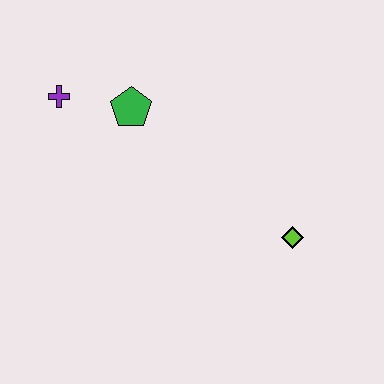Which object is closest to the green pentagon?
The purple cross is closest to the green pentagon.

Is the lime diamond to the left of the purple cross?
No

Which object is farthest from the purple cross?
The lime diamond is farthest from the purple cross.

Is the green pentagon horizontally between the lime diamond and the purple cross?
Yes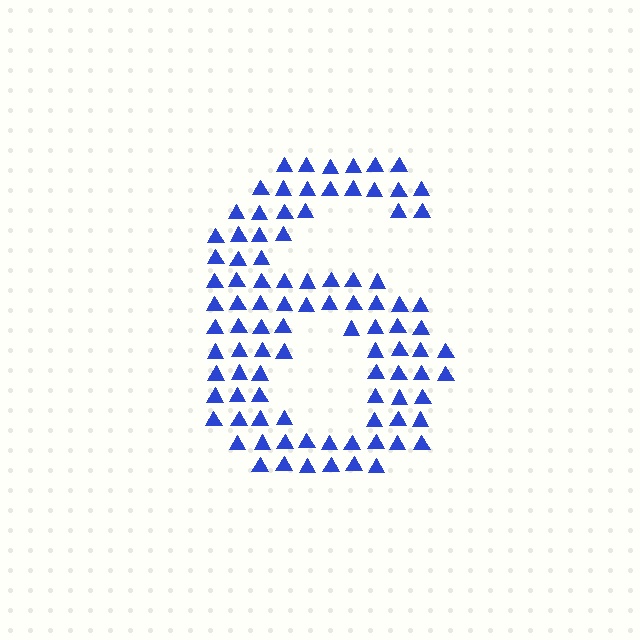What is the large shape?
The large shape is the digit 6.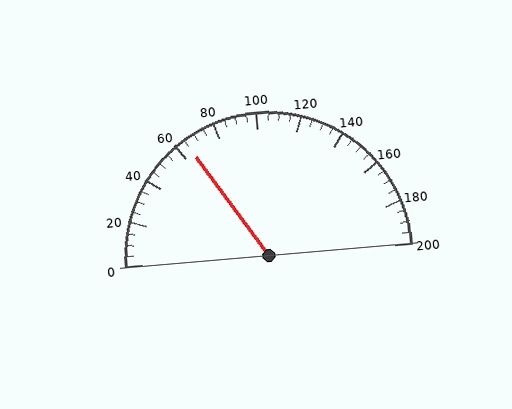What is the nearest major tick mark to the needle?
The nearest major tick mark is 60.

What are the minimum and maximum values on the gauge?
The gauge ranges from 0 to 200.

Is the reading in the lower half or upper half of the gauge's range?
The reading is in the lower half of the range (0 to 200).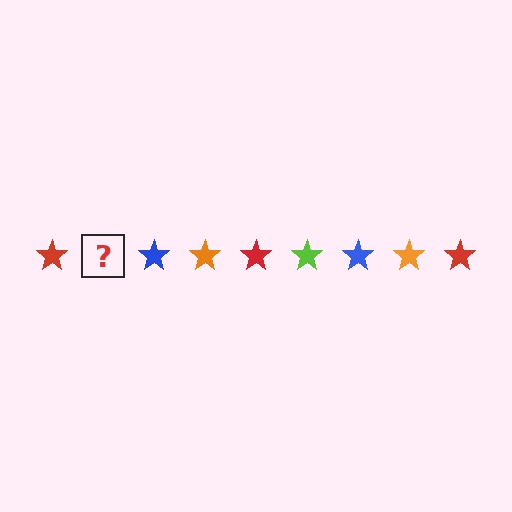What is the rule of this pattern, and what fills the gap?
The rule is that the pattern cycles through red, lime, blue, orange stars. The gap should be filled with a lime star.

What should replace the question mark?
The question mark should be replaced with a lime star.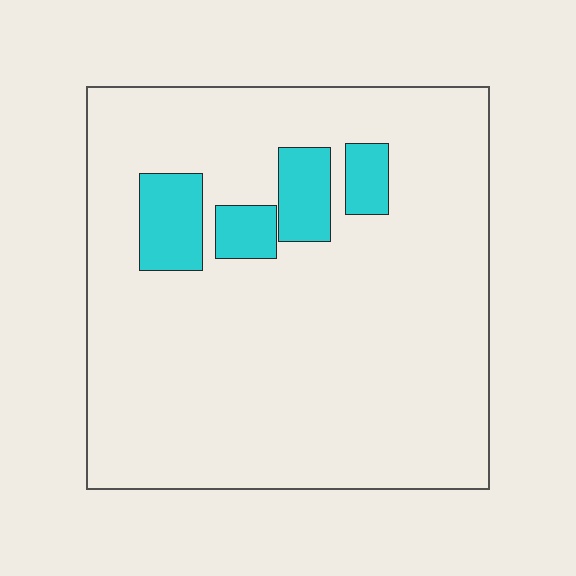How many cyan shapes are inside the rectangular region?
4.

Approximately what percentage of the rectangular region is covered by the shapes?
Approximately 10%.